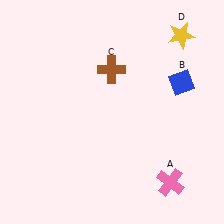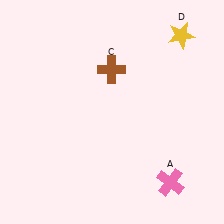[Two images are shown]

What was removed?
The blue diamond (B) was removed in Image 2.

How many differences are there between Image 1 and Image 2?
There is 1 difference between the two images.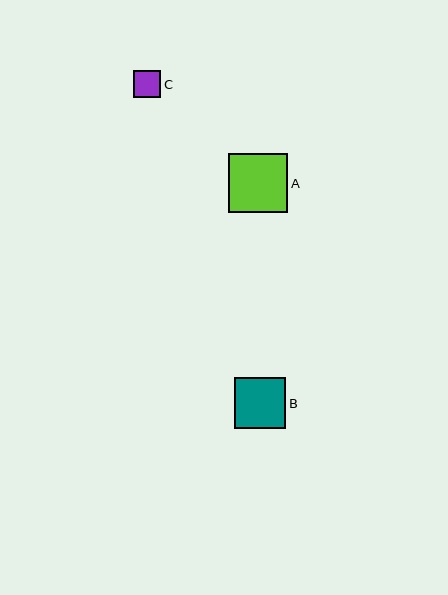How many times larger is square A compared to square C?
Square A is approximately 2.2 times the size of square C.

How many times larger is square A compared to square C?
Square A is approximately 2.2 times the size of square C.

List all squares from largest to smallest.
From largest to smallest: A, B, C.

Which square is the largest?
Square A is the largest with a size of approximately 59 pixels.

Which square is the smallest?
Square C is the smallest with a size of approximately 27 pixels.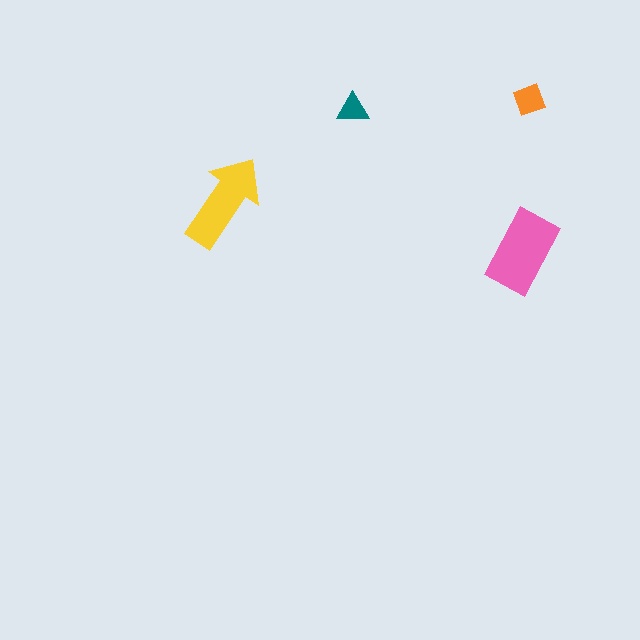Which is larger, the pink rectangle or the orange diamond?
The pink rectangle.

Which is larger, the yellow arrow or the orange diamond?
The yellow arrow.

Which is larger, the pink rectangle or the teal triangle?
The pink rectangle.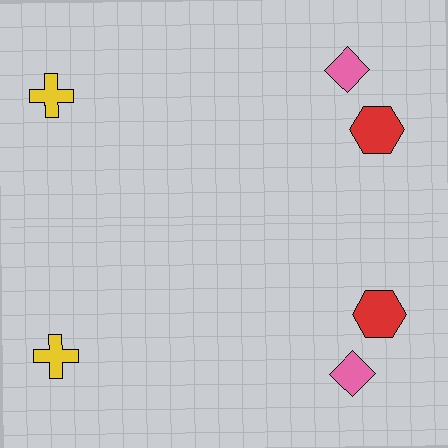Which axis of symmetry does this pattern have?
The pattern has a horizontal axis of symmetry running through the center of the image.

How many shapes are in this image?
There are 6 shapes in this image.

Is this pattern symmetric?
Yes, this pattern has bilateral (reflection) symmetry.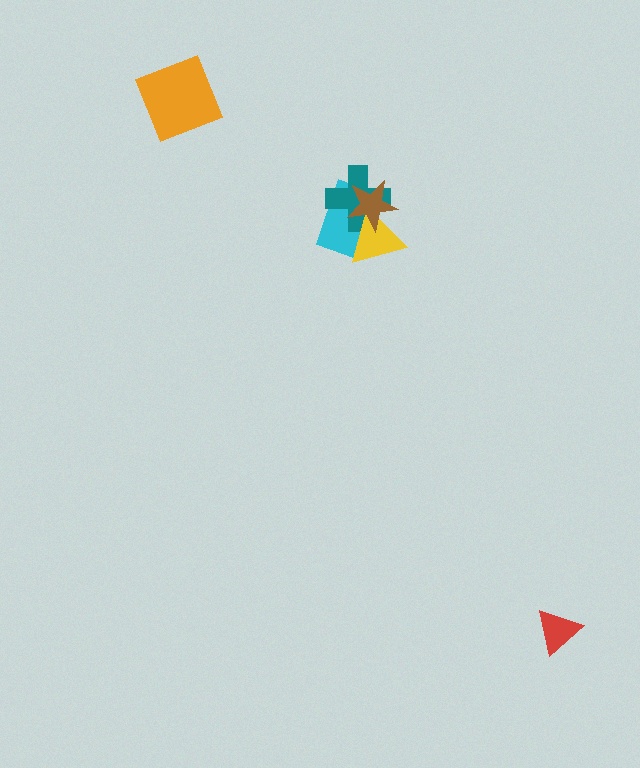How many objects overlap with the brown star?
3 objects overlap with the brown star.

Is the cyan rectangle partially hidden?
Yes, it is partially covered by another shape.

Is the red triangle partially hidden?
No, no other shape covers it.